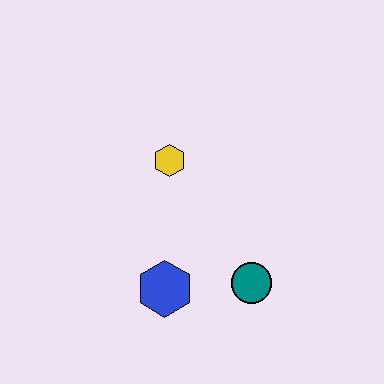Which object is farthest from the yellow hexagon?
The teal circle is farthest from the yellow hexagon.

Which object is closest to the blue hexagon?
The teal circle is closest to the blue hexagon.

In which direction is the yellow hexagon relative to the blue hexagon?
The yellow hexagon is above the blue hexagon.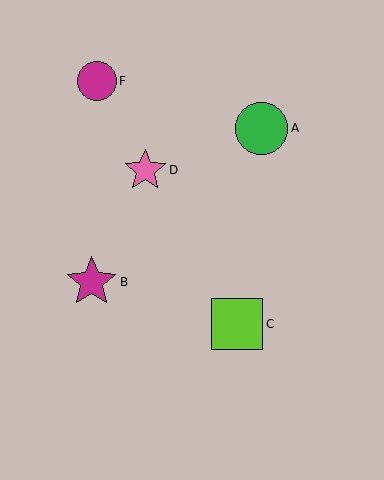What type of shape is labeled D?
Shape D is a pink star.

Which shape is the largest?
The green circle (labeled A) is the largest.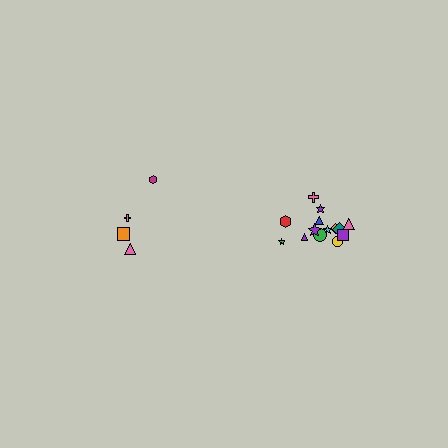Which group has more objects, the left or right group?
The right group.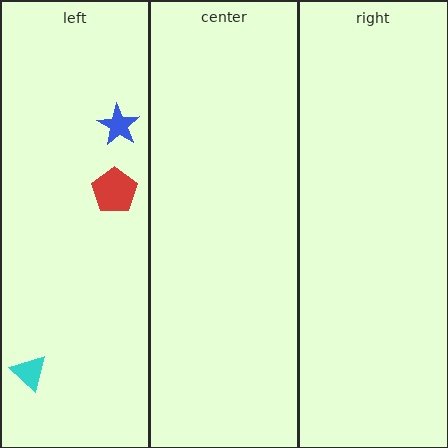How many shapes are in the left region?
3.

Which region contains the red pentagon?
The left region.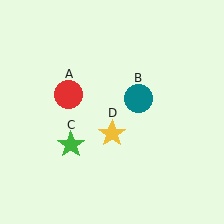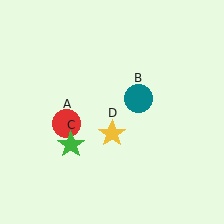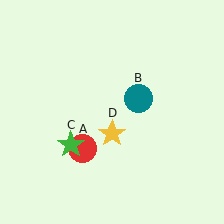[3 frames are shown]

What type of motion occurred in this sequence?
The red circle (object A) rotated counterclockwise around the center of the scene.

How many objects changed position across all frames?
1 object changed position: red circle (object A).